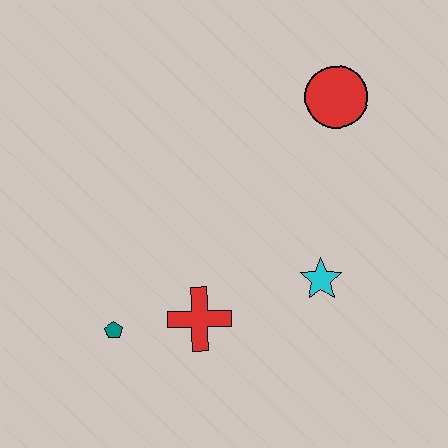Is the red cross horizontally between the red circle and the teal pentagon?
Yes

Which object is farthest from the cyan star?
The teal pentagon is farthest from the cyan star.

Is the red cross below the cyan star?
Yes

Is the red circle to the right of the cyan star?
Yes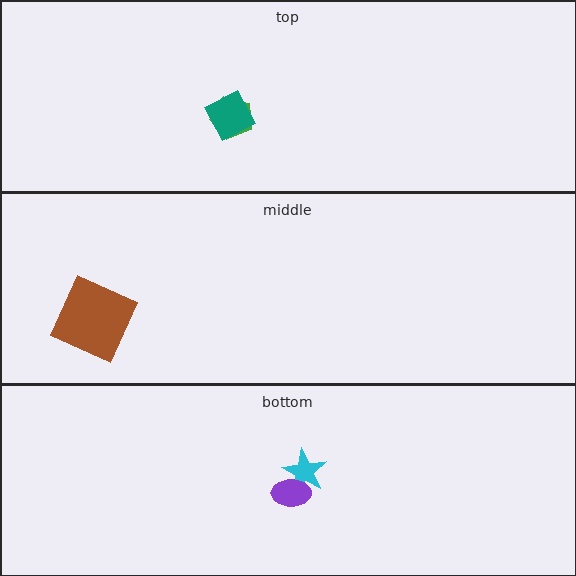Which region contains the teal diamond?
The top region.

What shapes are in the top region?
The green pentagon, the teal diamond.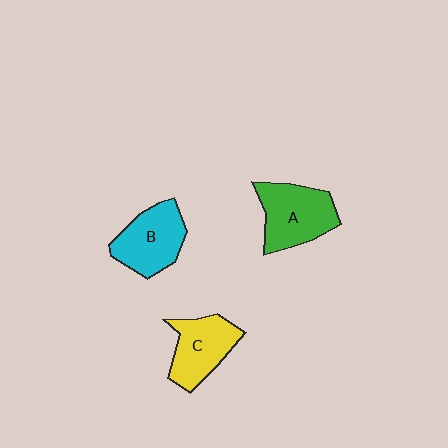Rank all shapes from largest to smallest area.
From largest to smallest: A (green), B (cyan), C (yellow).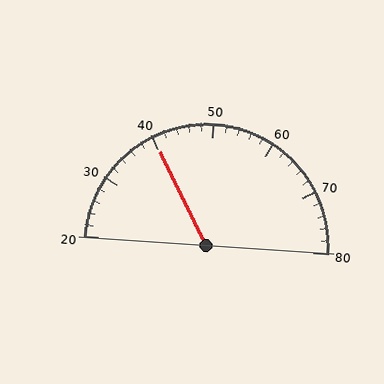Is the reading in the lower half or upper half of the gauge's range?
The reading is in the lower half of the range (20 to 80).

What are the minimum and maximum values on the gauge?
The gauge ranges from 20 to 80.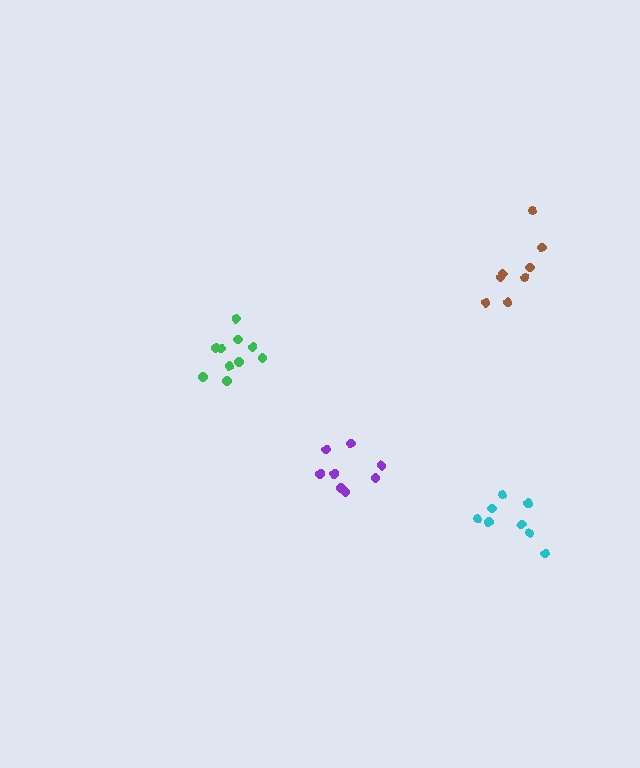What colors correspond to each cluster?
The clusters are colored: brown, cyan, purple, green.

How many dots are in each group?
Group 1: 9 dots, Group 2: 8 dots, Group 3: 8 dots, Group 4: 10 dots (35 total).